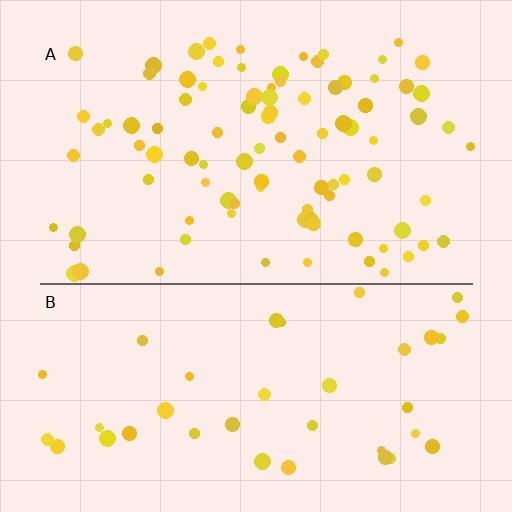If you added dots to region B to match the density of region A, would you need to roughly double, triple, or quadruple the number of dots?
Approximately double.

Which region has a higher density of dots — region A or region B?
A (the top).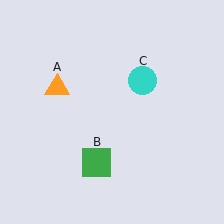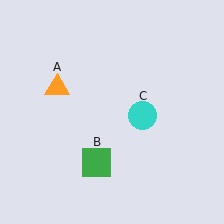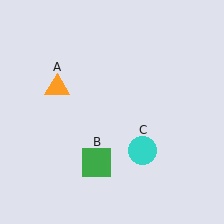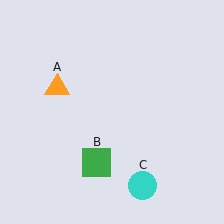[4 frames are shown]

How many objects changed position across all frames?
1 object changed position: cyan circle (object C).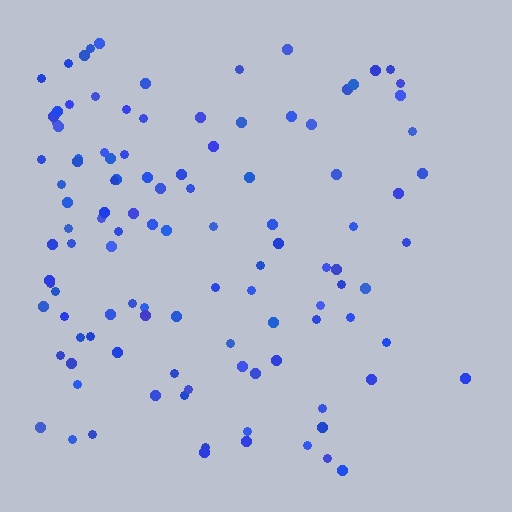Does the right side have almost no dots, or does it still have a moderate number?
Still a moderate number, just noticeably fewer than the left.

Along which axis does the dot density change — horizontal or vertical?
Horizontal.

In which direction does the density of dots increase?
From right to left, with the left side densest.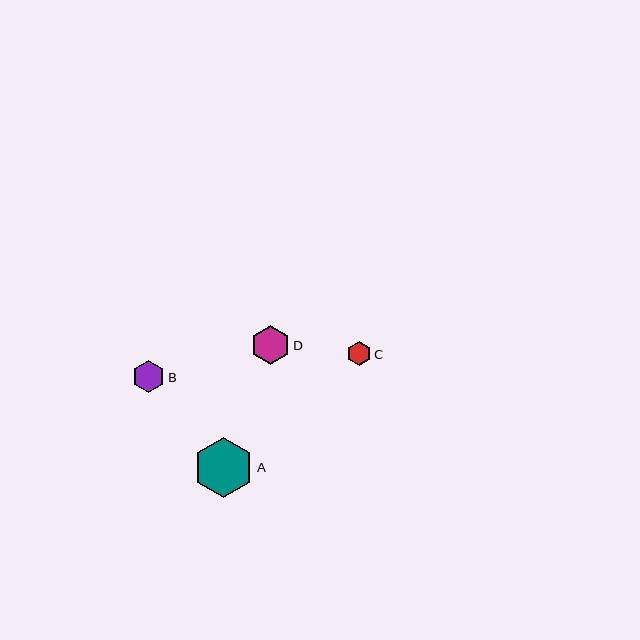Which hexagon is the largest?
Hexagon A is the largest with a size of approximately 60 pixels.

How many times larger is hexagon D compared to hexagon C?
Hexagon D is approximately 1.6 times the size of hexagon C.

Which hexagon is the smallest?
Hexagon C is the smallest with a size of approximately 24 pixels.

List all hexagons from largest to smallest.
From largest to smallest: A, D, B, C.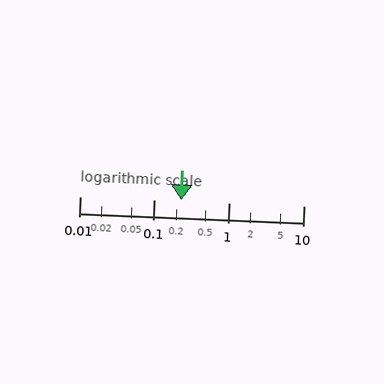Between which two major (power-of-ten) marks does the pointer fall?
The pointer is between 0.1 and 1.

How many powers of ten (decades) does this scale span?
The scale spans 3 decades, from 0.01 to 10.